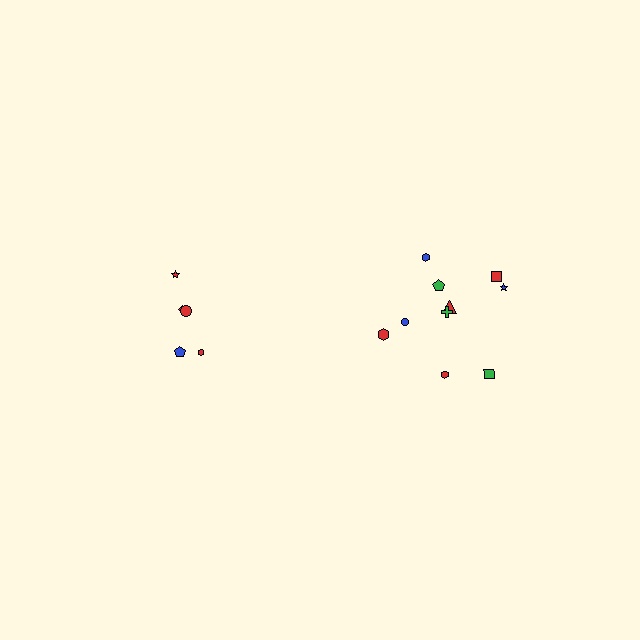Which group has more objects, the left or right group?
The right group.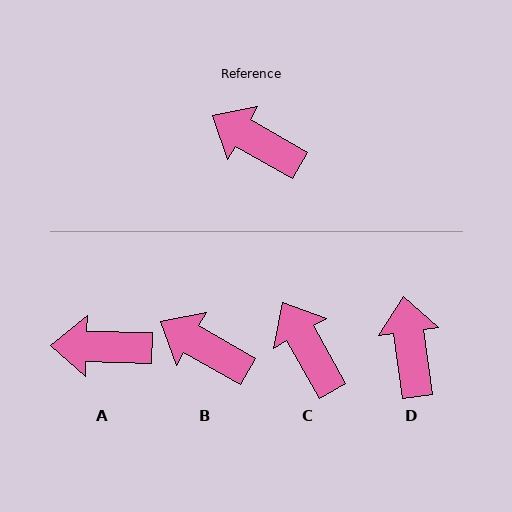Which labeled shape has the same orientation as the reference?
B.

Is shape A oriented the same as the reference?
No, it is off by about 28 degrees.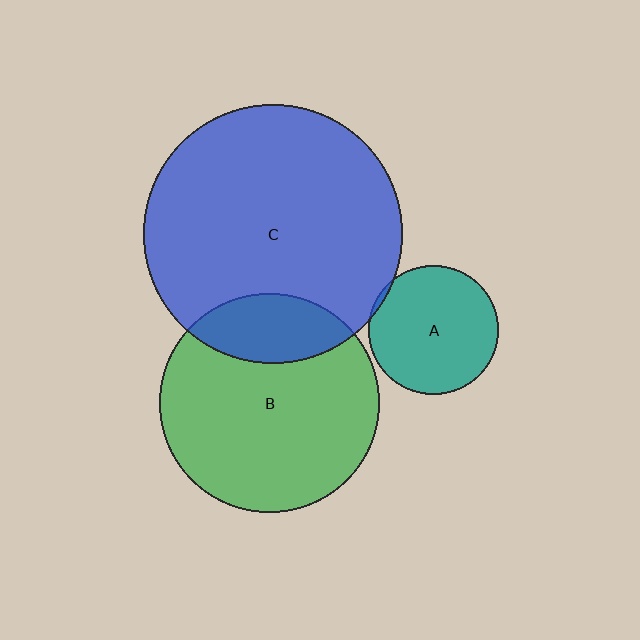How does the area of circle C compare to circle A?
Approximately 4.0 times.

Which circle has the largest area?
Circle C (blue).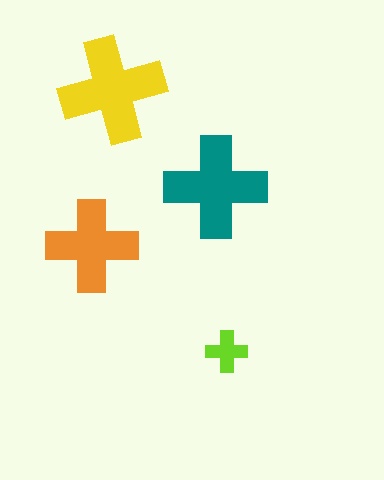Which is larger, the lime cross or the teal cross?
The teal one.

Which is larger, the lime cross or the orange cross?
The orange one.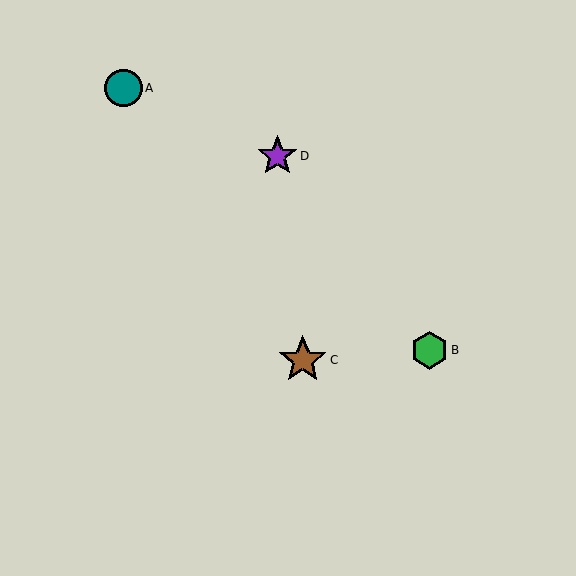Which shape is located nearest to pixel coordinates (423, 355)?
The green hexagon (labeled B) at (430, 350) is nearest to that location.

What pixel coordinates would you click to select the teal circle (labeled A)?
Click at (123, 88) to select the teal circle A.